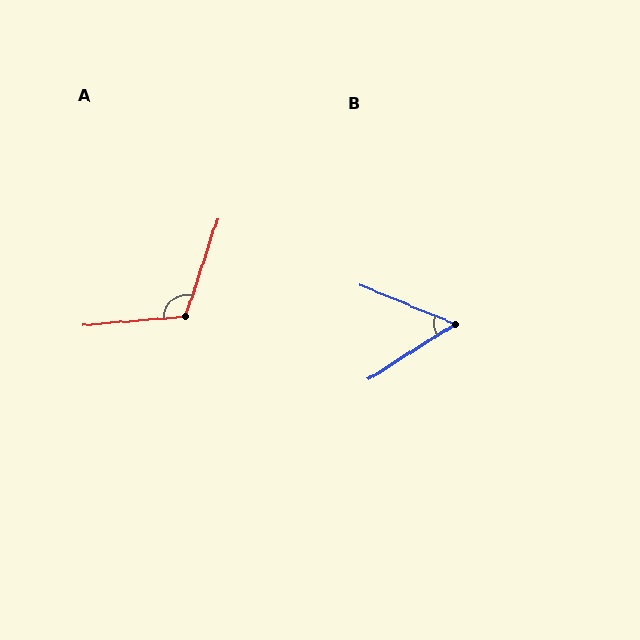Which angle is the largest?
A, at approximately 113 degrees.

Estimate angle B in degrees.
Approximately 54 degrees.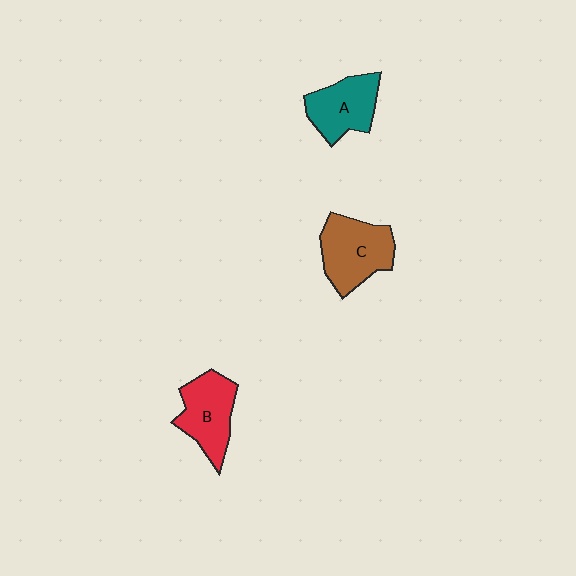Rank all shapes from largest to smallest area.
From largest to smallest: C (brown), B (red), A (teal).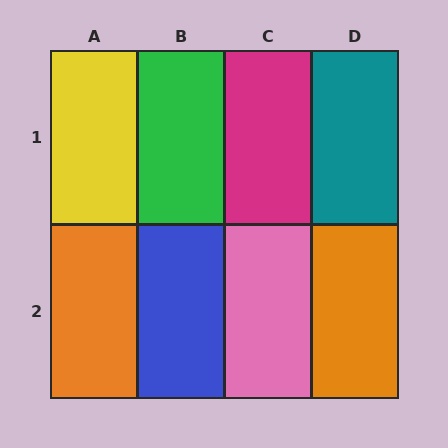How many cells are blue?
1 cell is blue.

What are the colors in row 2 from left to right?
Orange, blue, pink, orange.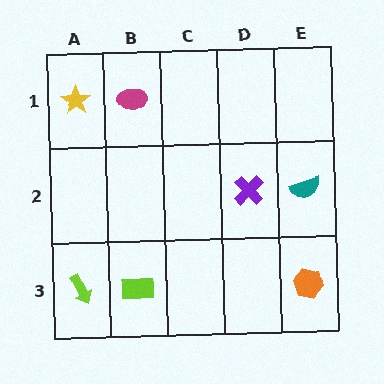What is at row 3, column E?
An orange hexagon.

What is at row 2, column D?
A purple cross.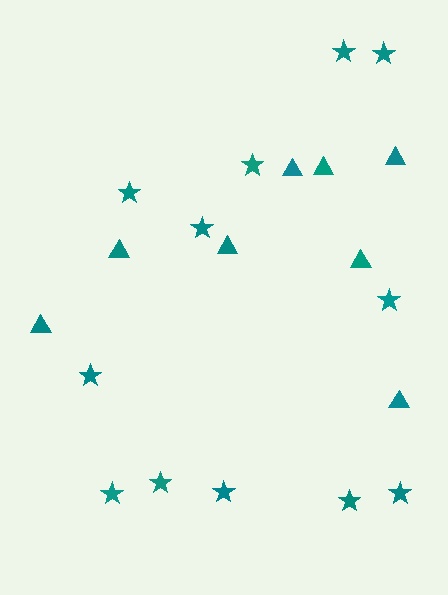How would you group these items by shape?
There are 2 groups: one group of stars (12) and one group of triangles (8).